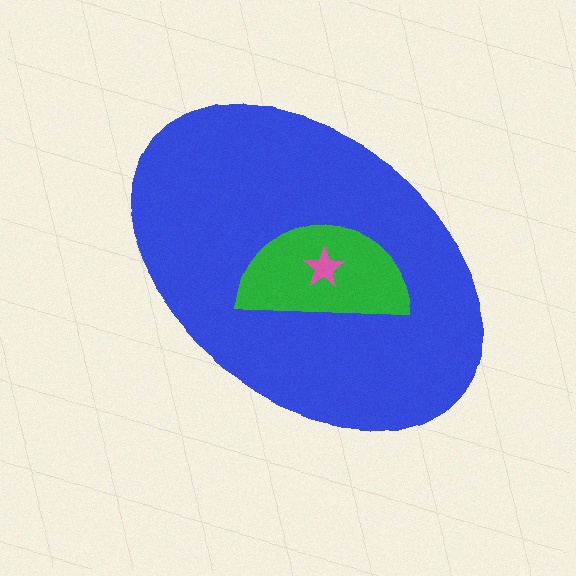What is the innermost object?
The pink star.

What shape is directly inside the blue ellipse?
The green semicircle.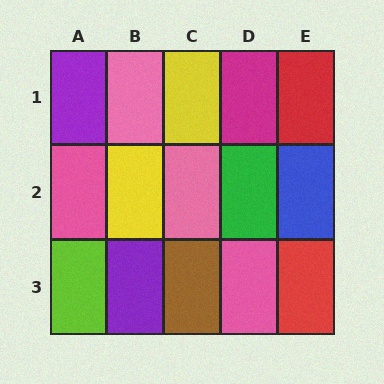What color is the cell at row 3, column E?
Red.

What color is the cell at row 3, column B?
Purple.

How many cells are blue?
1 cell is blue.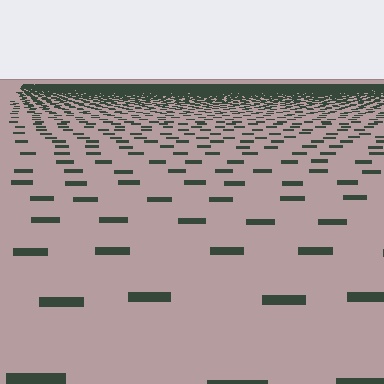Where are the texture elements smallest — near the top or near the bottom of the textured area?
Near the top.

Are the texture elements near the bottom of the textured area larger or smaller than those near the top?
Larger. Near the bottom, elements are closer to the viewer and appear at a bigger on-screen size.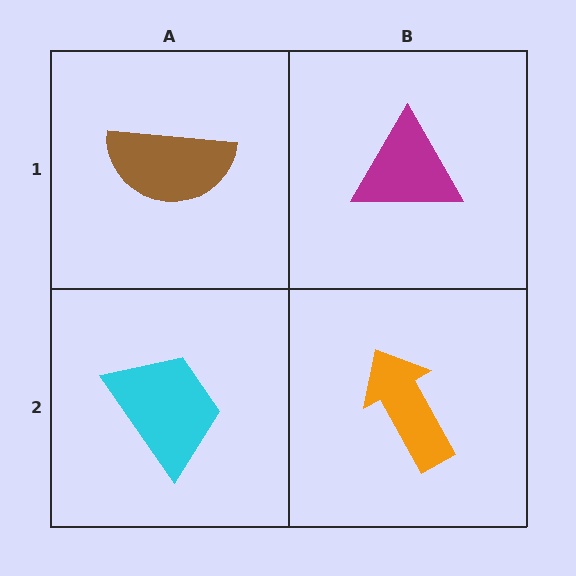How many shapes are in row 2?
2 shapes.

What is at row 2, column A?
A cyan trapezoid.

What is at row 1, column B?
A magenta triangle.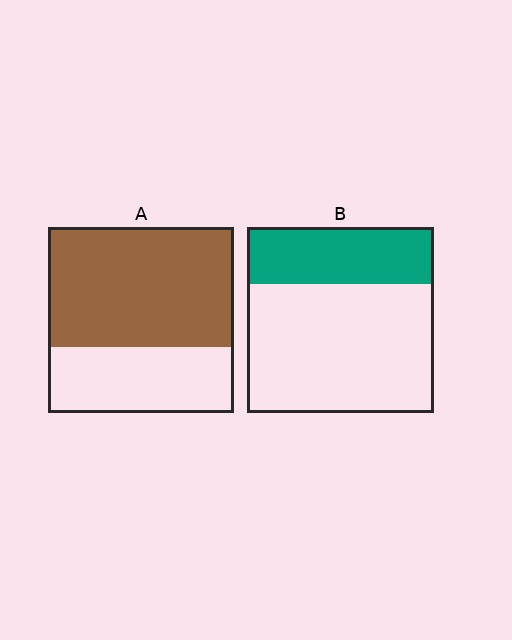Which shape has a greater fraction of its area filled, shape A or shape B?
Shape A.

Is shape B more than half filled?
No.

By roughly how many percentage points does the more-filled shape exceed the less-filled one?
By roughly 35 percentage points (A over B).